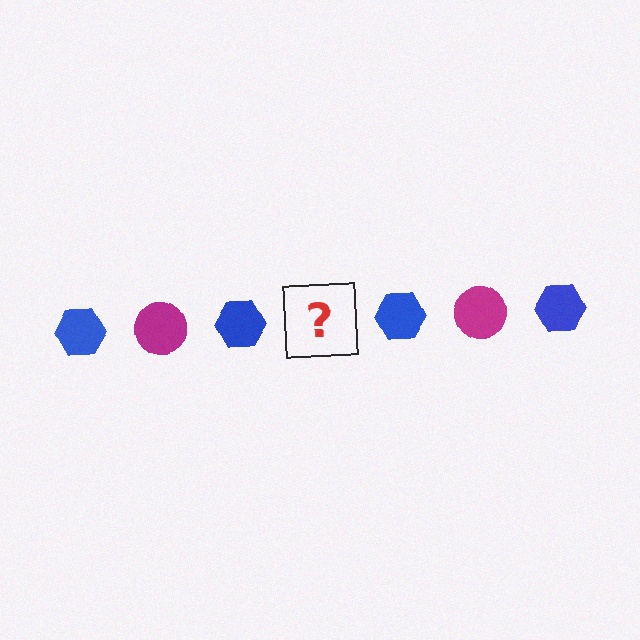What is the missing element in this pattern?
The missing element is a magenta circle.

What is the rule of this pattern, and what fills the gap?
The rule is that the pattern alternates between blue hexagon and magenta circle. The gap should be filled with a magenta circle.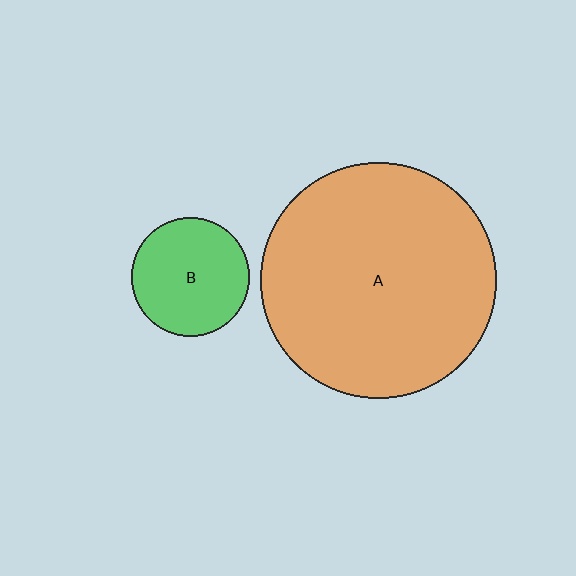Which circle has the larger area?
Circle A (orange).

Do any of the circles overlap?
No, none of the circles overlap.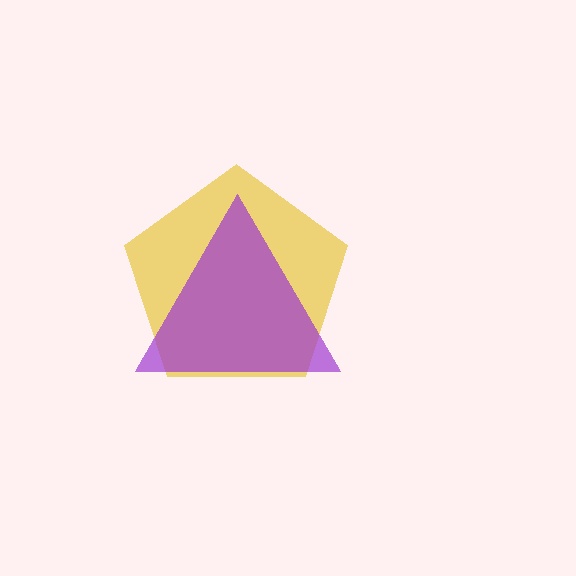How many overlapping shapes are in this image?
There are 2 overlapping shapes in the image.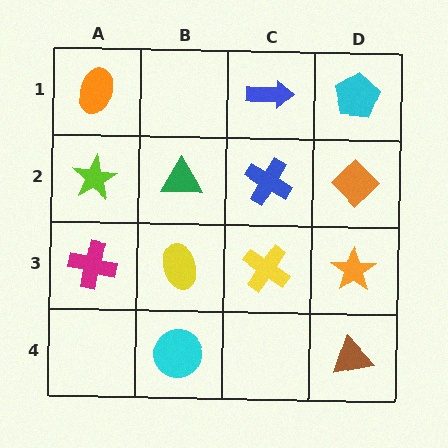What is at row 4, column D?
A brown triangle.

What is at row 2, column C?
A blue cross.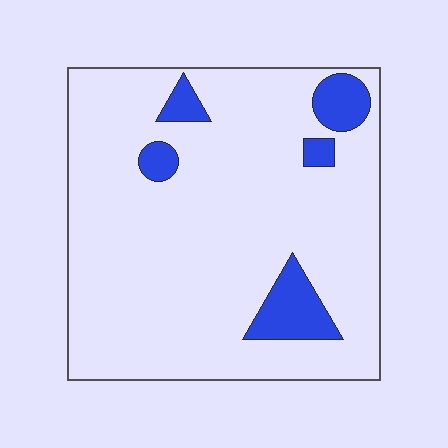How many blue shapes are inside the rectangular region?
5.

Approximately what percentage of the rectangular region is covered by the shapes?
Approximately 10%.